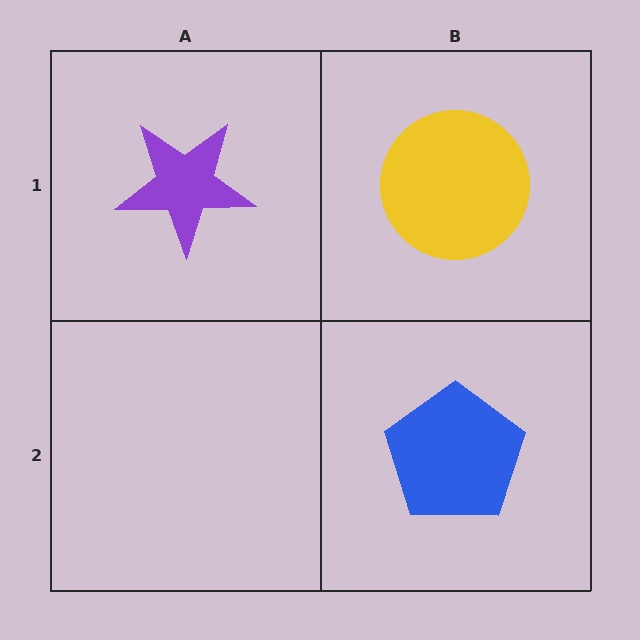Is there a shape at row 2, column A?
No, that cell is empty.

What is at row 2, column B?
A blue pentagon.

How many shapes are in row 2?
1 shape.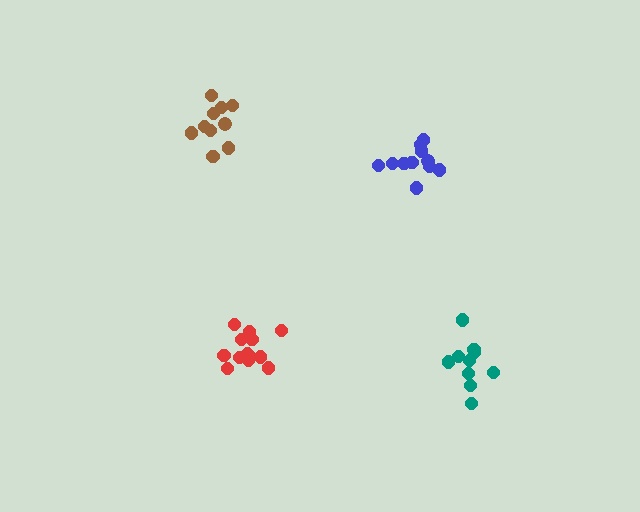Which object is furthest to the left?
The brown cluster is leftmost.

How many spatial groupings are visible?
There are 4 spatial groupings.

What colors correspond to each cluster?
The clusters are colored: blue, brown, teal, red.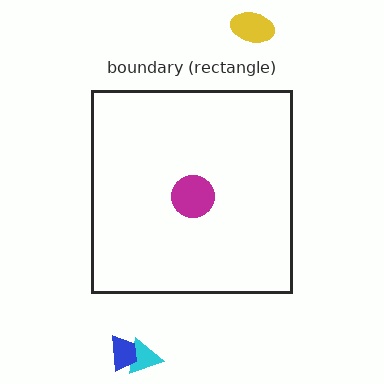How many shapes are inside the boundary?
1 inside, 3 outside.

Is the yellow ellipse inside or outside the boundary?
Outside.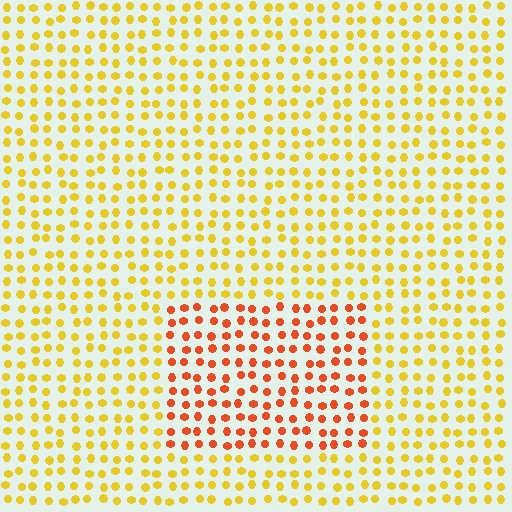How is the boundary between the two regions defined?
The boundary is defined purely by a slight shift in hue (about 39 degrees). Spacing, size, and orientation are identical on both sides.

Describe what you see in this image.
The image is filled with small yellow elements in a uniform arrangement. A rectangle-shaped region is visible where the elements are tinted to a slightly different hue, forming a subtle color boundary.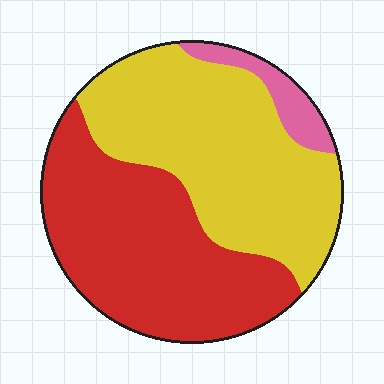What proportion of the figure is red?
Red covers roughly 45% of the figure.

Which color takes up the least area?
Pink, at roughly 5%.